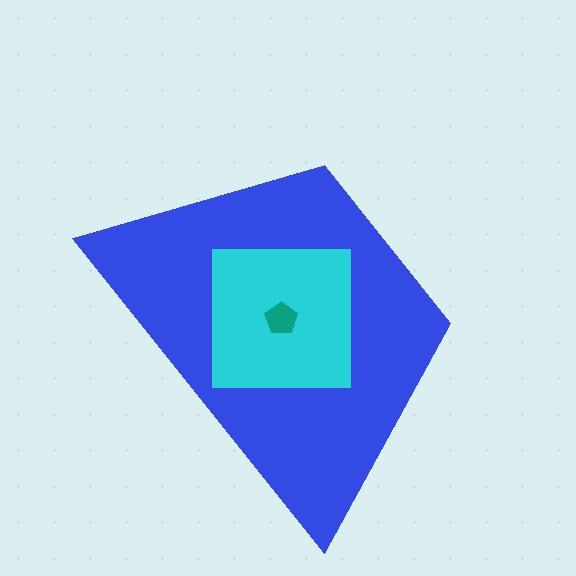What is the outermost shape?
The blue trapezoid.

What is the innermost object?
The teal pentagon.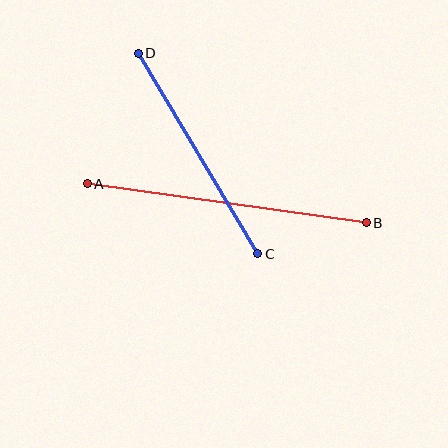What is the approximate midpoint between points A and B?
The midpoint is at approximately (227, 203) pixels.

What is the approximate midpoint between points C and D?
The midpoint is at approximately (198, 154) pixels.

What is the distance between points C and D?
The distance is approximately 233 pixels.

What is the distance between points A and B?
The distance is approximately 281 pixels.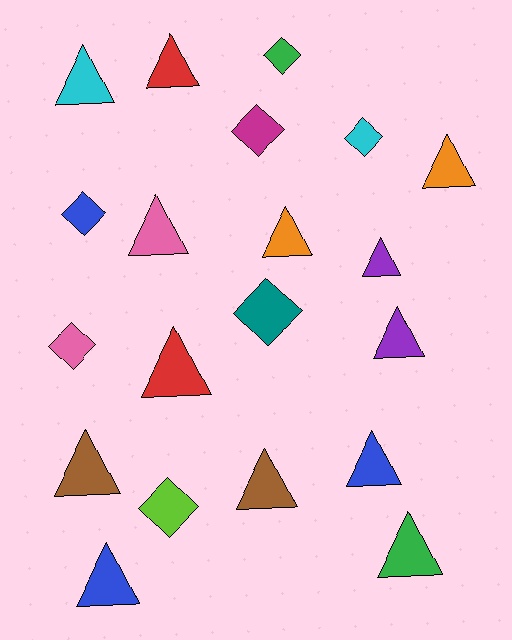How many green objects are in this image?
There are 2 green objects.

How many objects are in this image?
There are 20 objects.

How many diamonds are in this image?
There are 7 diamonds.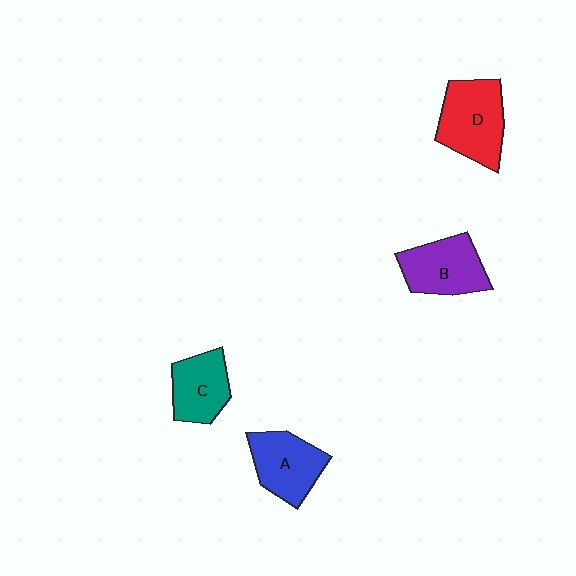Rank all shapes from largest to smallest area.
From largest to smallest: D (red), B (purple), A (blue), C (teal).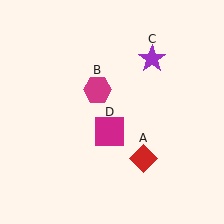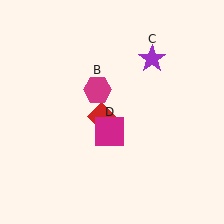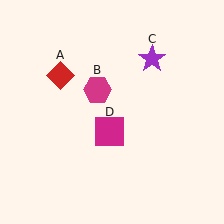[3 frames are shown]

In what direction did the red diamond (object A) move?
The red diamond (object A) moved up and to the left.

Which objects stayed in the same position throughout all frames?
Magenta hexagon (object B) and purple star (object C) and magenta square (object D) remained stationary.